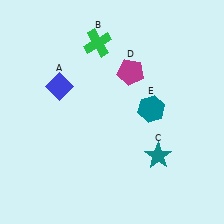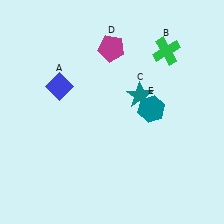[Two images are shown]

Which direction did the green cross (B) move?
The green cross (B) moved right.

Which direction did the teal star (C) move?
The teal star (C) moved up.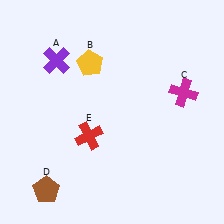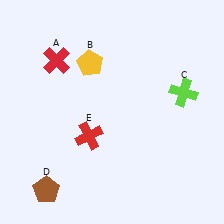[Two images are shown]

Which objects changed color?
A changed from purple to red. C changed from magenta to lime.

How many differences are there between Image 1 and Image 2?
There are 2 differences between the two images.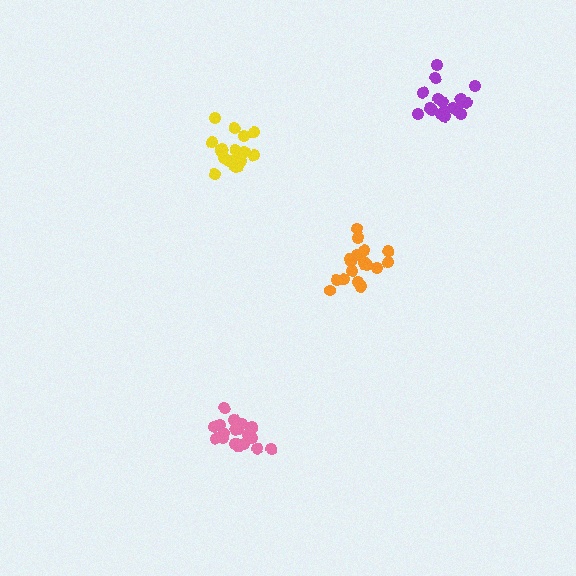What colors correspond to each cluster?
The clusters are colored: orange, purple, pink, yellow.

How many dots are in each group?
Group 1: 18 dots, Group 2: 19 dots, Group 3: 19 dots, Group 4: 19 dots (75 total).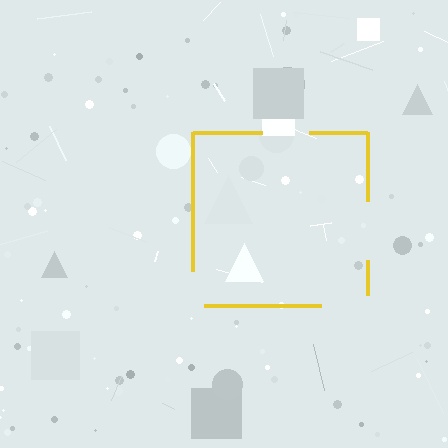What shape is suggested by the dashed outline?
The dashed outline suggests a square.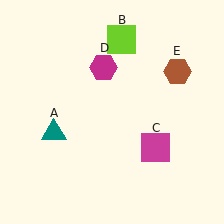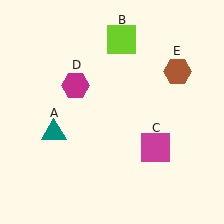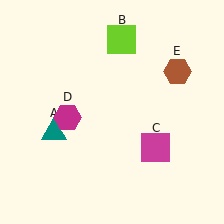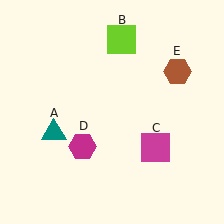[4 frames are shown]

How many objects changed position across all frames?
1 object changed position: magenta hexagon (object D).